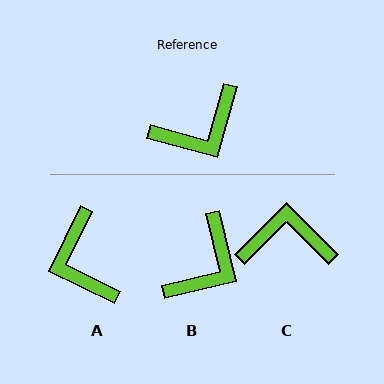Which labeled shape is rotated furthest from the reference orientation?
C, about 151 degrees away.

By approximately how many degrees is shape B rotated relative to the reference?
Approximately 29 degrees counter-clockwise.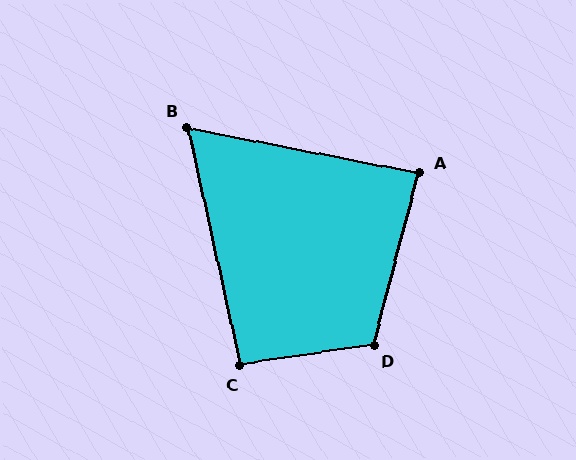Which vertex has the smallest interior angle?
B, at approximately 67 degrees.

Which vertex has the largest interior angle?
D, at approximately 113 degrees.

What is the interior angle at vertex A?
Approximately 86 degrees (approximately right).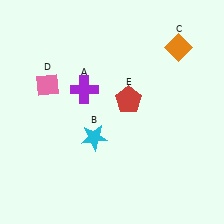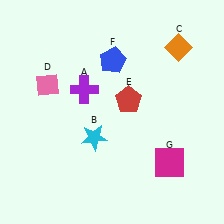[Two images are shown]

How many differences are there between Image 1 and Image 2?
There are 2 differences between the two images.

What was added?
A blue pentagon (F), a magenta square (G) were added in Image 2.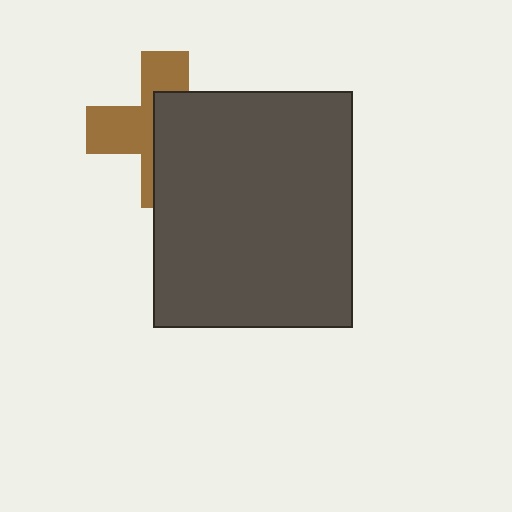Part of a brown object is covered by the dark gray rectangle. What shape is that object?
It is a cross.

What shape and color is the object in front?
The object in front is a dark gray rectangle.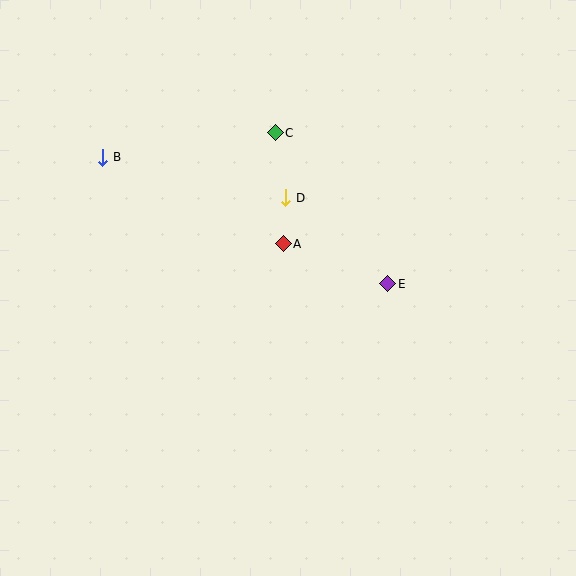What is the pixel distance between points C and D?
The distance between C and D is 66 pixels.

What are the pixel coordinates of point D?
Point D is at (286, 198).